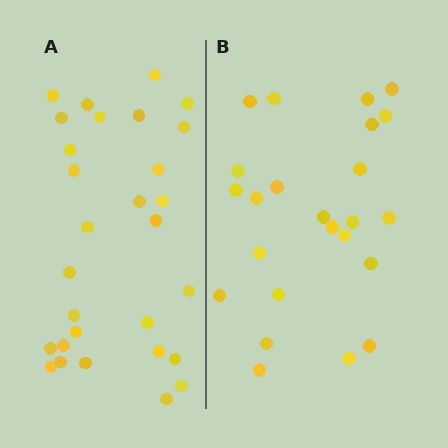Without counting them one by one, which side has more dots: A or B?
Region A (the left region) has more dots.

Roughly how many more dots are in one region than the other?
Region A has about 5 more dots than region B.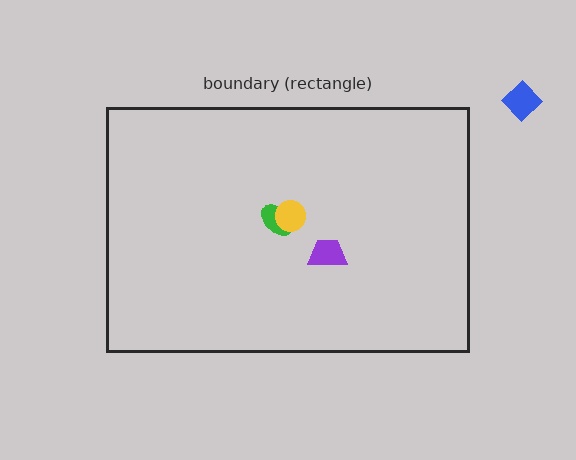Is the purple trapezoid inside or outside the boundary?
Inside.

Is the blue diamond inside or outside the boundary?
Outside.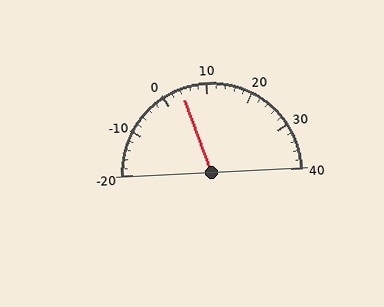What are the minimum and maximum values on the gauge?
The gauge ranges from -20 to 40.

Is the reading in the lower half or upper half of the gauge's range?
The reading is in the lower half of the range (-20 to 40).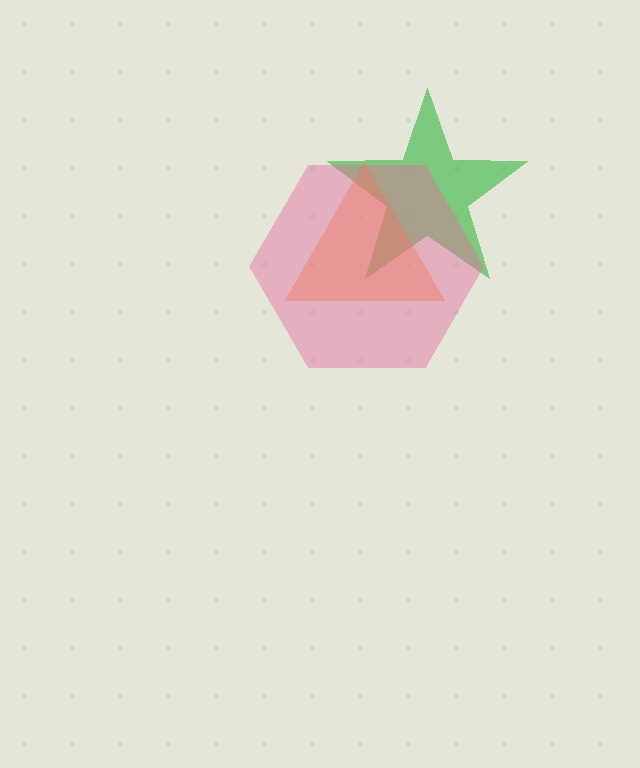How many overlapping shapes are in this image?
There are 3 overlapping shapes in the image.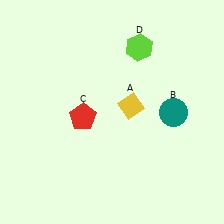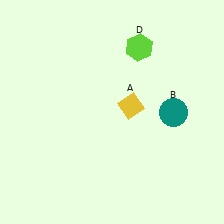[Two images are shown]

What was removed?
The red pentagon (C) was removed in Image 2.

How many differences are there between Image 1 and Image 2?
There is 1 difference between the two images.